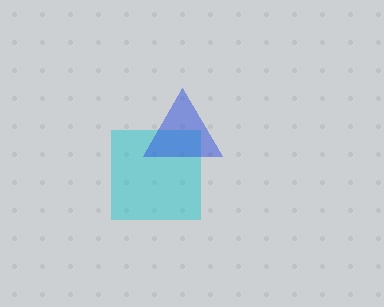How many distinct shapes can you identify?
There are 2 distinct shapes: a cyan square, a blue triangle.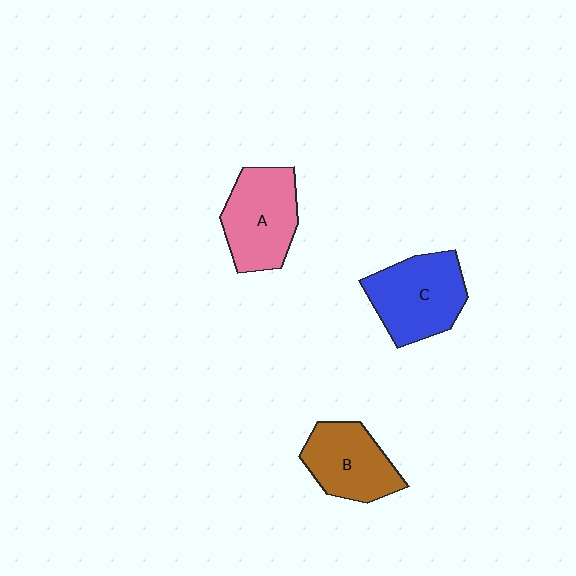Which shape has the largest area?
Shape C (blue).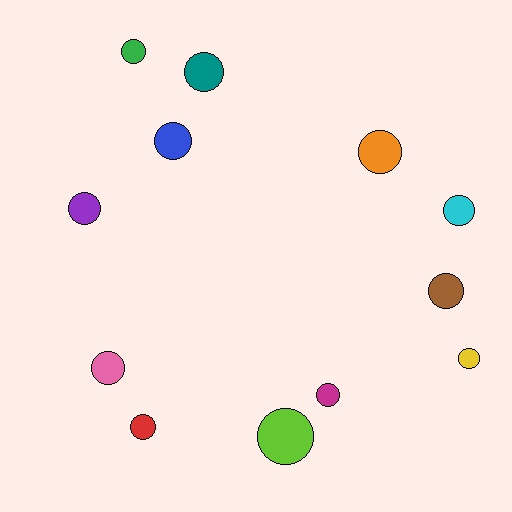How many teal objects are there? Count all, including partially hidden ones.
There is 1 teal object.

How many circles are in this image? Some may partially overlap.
There are 12 circles.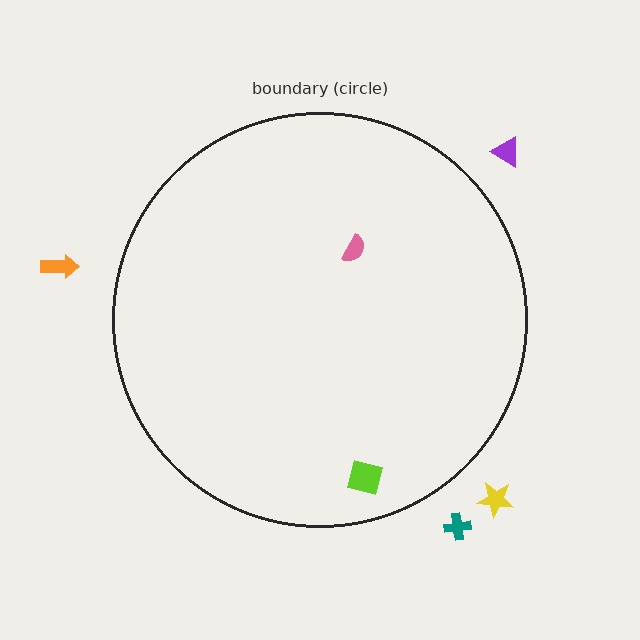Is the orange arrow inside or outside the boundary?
Outside.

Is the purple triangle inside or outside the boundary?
Outside.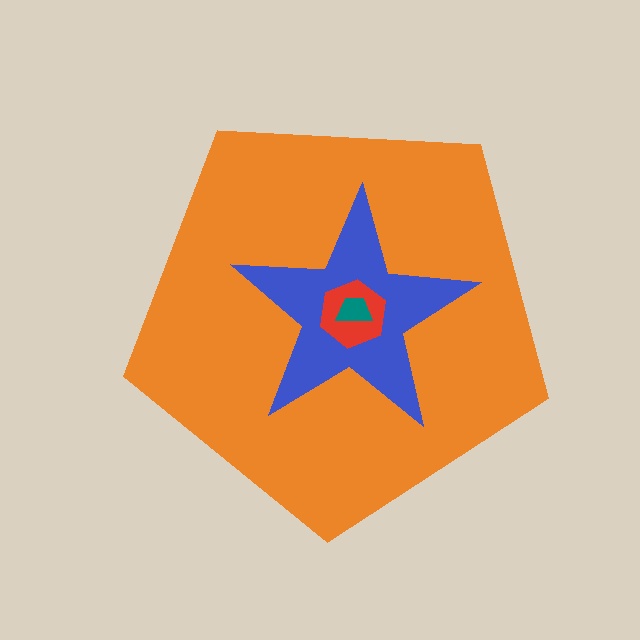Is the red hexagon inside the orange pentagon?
Yes.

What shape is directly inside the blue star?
The red hexagon.